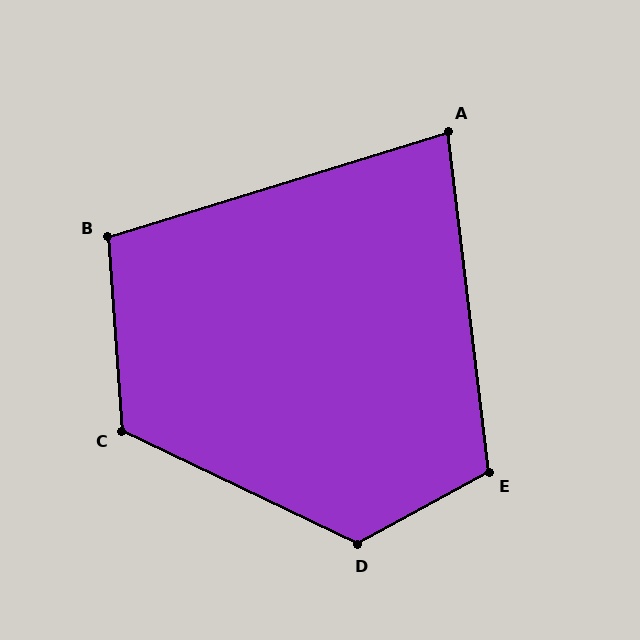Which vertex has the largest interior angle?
D, at approximately 126 degrees.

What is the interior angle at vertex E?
Approximately 112 degrees (obtuse).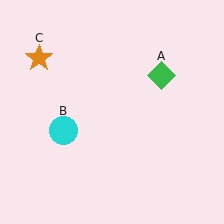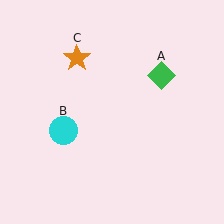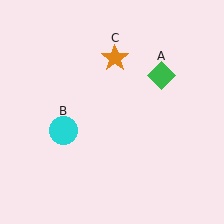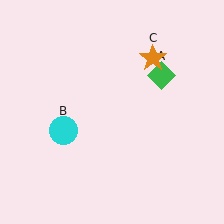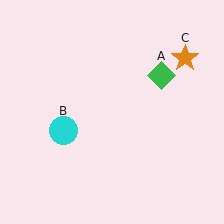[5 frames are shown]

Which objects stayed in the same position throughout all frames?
Green diamond (object A) and cyan circle (object B) remained stationary.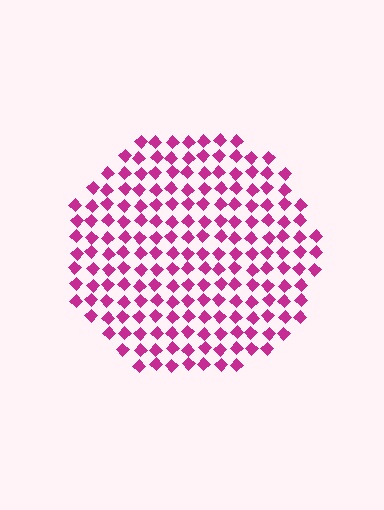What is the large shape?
The large shape is a circle.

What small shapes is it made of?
It is made of small diamonds.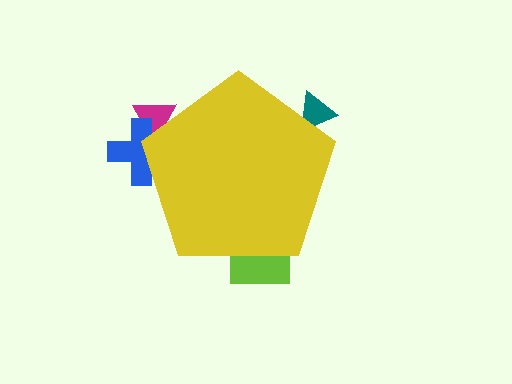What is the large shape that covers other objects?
A yellow pentagon.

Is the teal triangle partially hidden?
Yes, the teal triangle is partially hidden behind the yellow pentagon.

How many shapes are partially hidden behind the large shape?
4 shapes are partially hidden.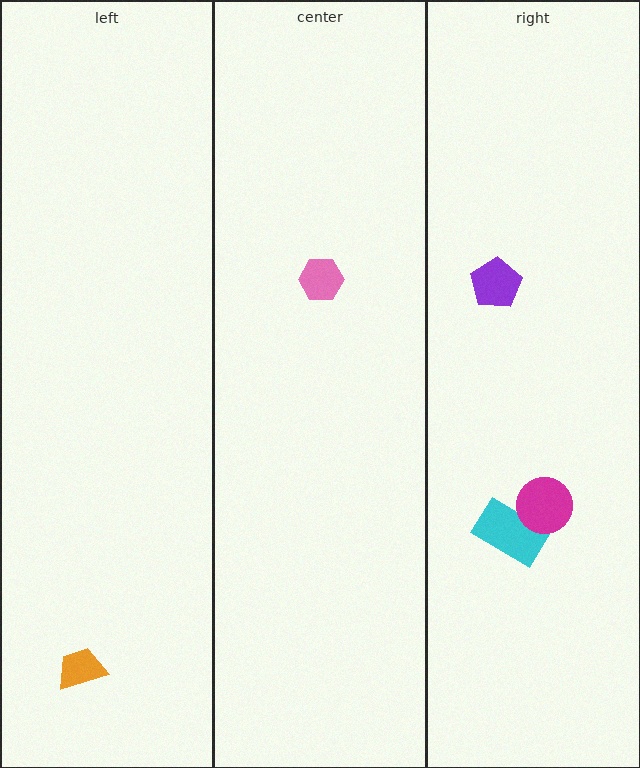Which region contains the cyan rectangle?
The right region.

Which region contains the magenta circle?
The right region.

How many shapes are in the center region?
1.